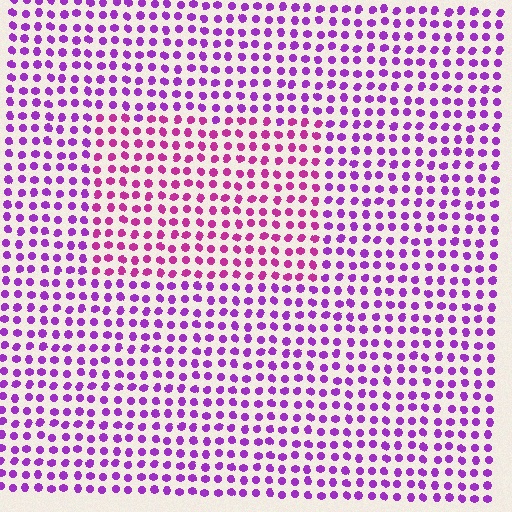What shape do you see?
I see a rectangle.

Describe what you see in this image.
The image is filled with small purple elements in a uniform arrangement. A rectangle-shaped region is visible where the elements are tinted to a slightly different hue, forming a subtle color boundary.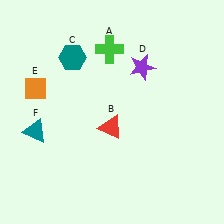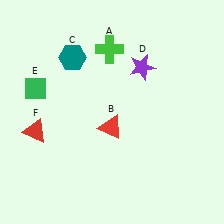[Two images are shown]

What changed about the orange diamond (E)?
In Image 1, E is orange. In Image 2, it changed to green.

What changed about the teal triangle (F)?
In Image 1, F is teal. In Image 2, it changed to red.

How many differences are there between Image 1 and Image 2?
There are 2 differences between the two images.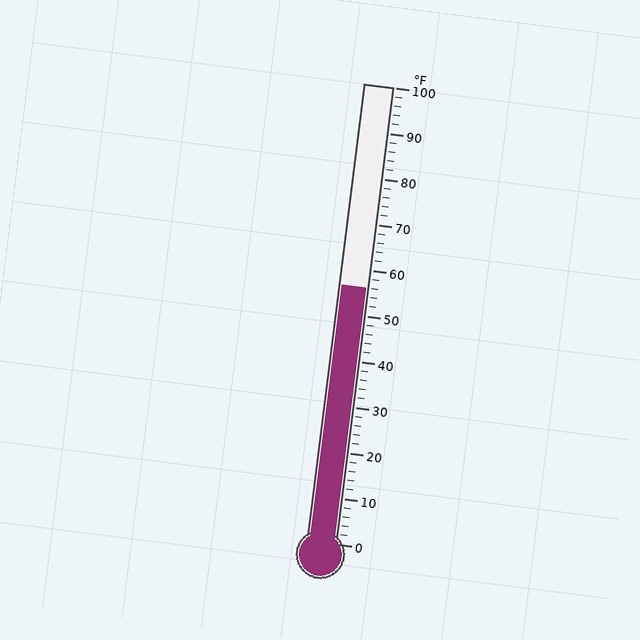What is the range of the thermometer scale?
The thermometer scale ranges from 0°F to 100°F.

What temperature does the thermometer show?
The thermometer shows approximately 56°F.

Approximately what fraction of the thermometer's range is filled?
The thermometer is filled to approximately 55% of its range.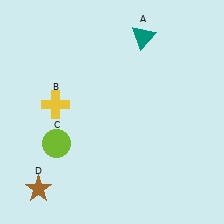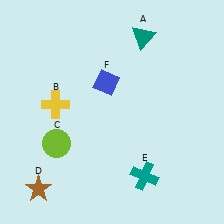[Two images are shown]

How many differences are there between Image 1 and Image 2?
There are 2 differences between the two images.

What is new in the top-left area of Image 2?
A blue diamond (F) was added in the top-left area of Image 2.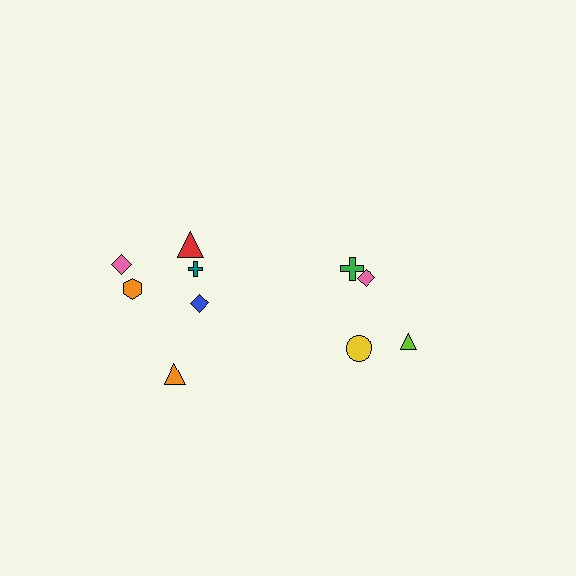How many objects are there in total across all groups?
There are 10 objects.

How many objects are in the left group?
There are 6 objects.